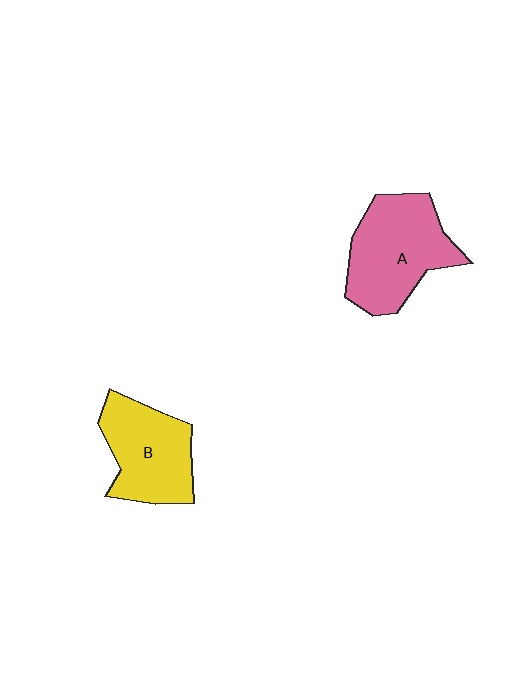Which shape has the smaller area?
Shape B (yellow).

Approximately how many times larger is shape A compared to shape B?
Approximately 1.2 times.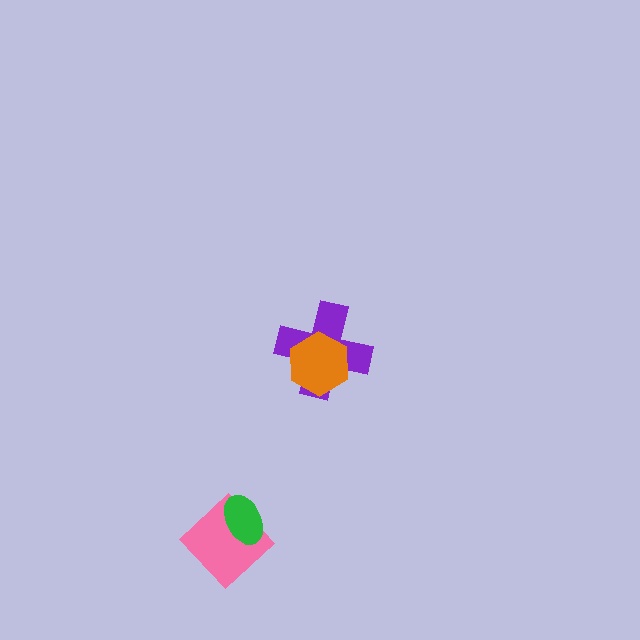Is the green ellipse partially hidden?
No, no other shape covers it.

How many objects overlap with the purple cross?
1 object overlaps with the purple cross.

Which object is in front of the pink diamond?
The green ellipse is in front of the pink diamond.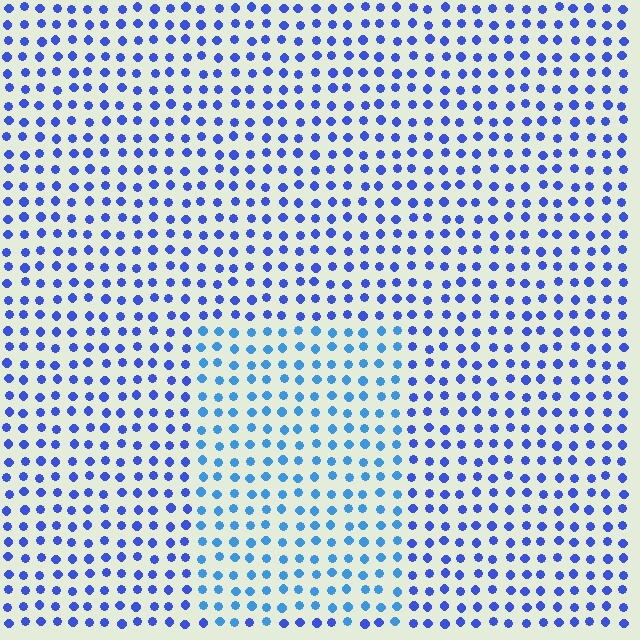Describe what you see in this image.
The image is filled with small blue elements in a uniform arrangement. A rectangle-shaped region is visible where the elements are tinted to a slightly different hue, forming a subtle color boundary.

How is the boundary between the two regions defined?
The boundary is defined purely by a slight shift in hue (about 26 degrees). Spacing, size, and orientation are identical on both sides.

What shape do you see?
I see a rectangle.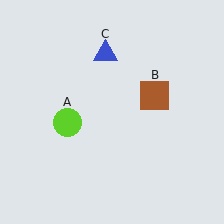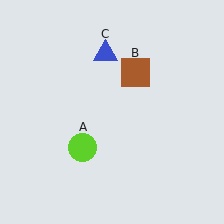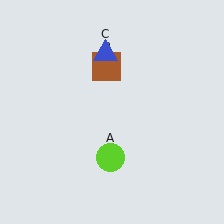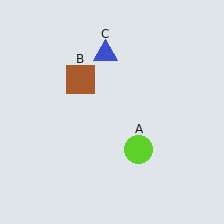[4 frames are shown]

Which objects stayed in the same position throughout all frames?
Blue triangle (object C) remained stationary.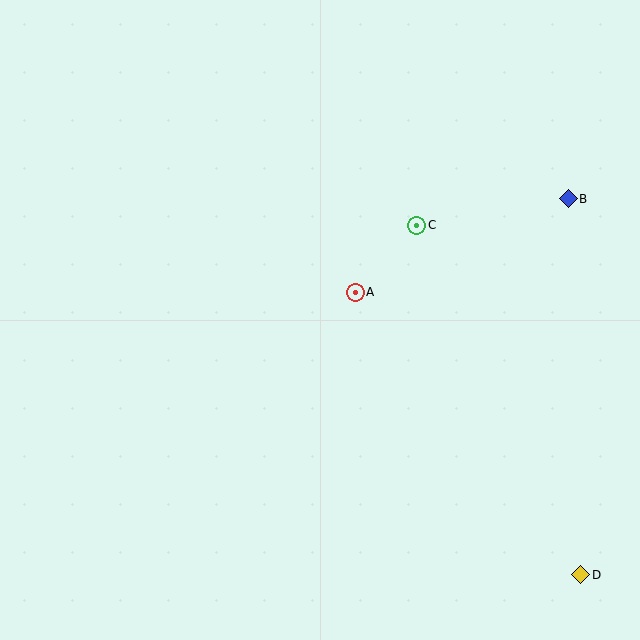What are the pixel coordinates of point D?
Point D is at (581, 575).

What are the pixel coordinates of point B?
Point B is at (568, 199).